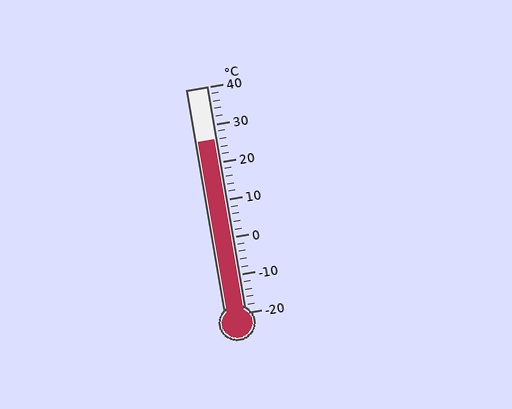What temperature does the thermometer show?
The thermometer shows approximately 26°C.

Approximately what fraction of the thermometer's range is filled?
The thermometer is filled to approximately 75% of its range.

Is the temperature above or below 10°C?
The temperature is above 10°C.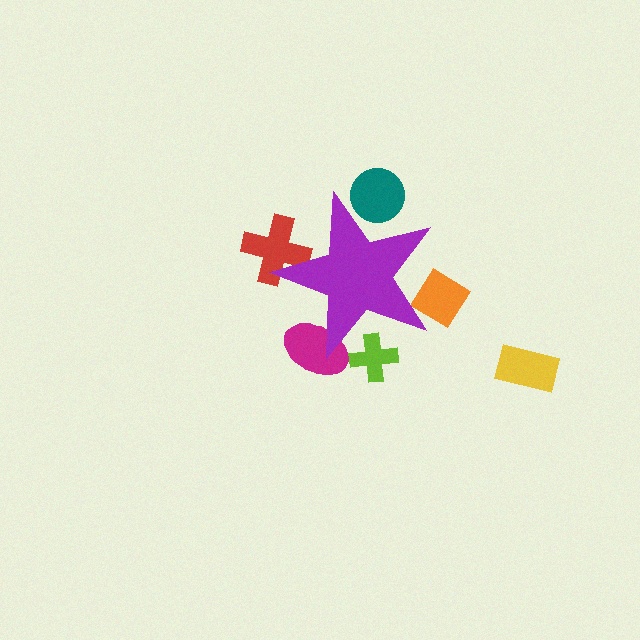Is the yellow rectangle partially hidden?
No, the yellow rectangle is fully visible.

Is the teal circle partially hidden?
Yes, the teal circle is partially hidden behind the purple star.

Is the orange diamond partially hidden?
Yes, the orange diamond is partially hidden behind the purple star.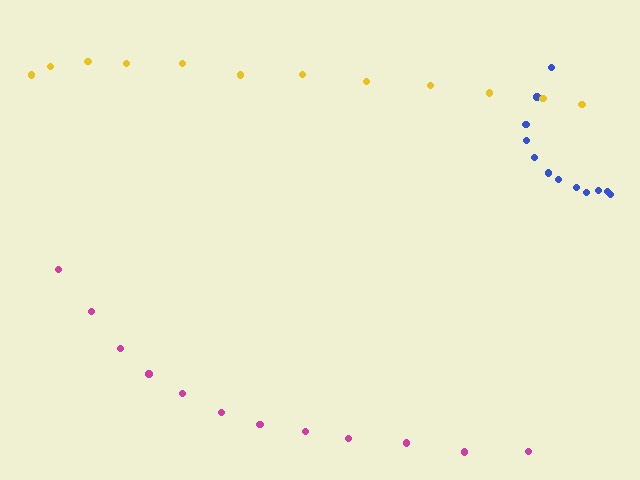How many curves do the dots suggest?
There are 3 distinct paths.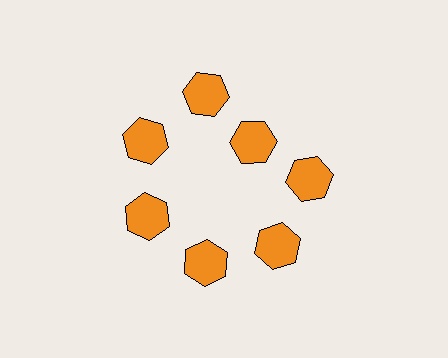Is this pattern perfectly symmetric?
No. The 7 orange hexagons are arranged in a ring, but one element near the 1 o'clock position is pulled inward toward the center, breaking the 7-fold rotational symmetry.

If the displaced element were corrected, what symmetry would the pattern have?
It would have 7-fold rotational symmetry — the pattern would map onto itself every 51 degrees.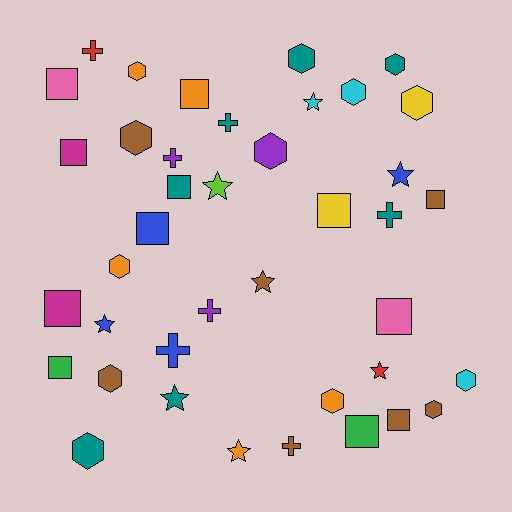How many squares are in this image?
There are 12 squares.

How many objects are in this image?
There are 40 objects.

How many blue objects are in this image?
There are 4 blue objects.